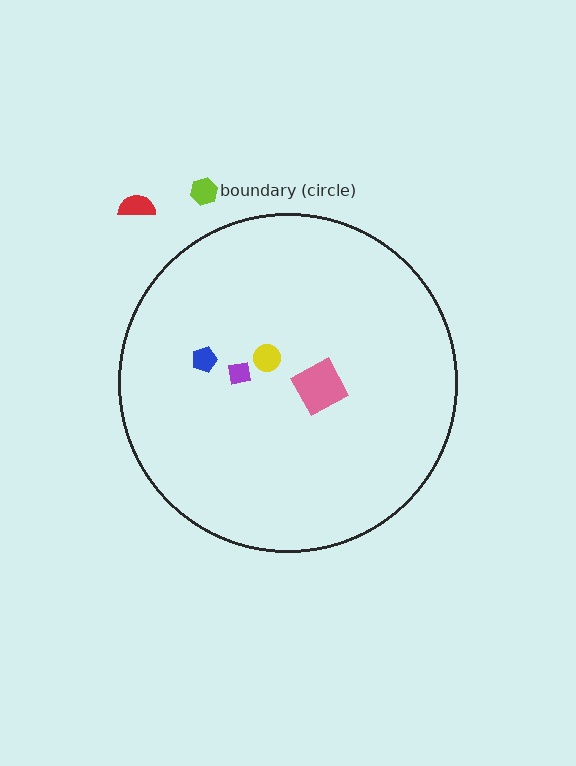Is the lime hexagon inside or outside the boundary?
Outside.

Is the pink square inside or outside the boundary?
Inside.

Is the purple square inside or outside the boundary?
Inside.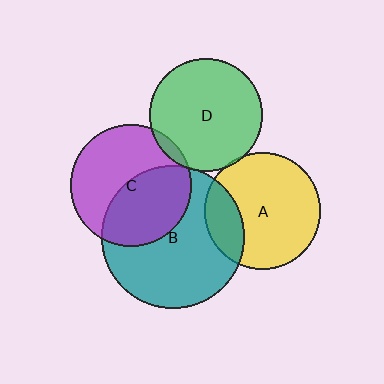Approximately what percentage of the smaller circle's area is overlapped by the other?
Approximately 20%.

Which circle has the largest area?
Circle B (teal).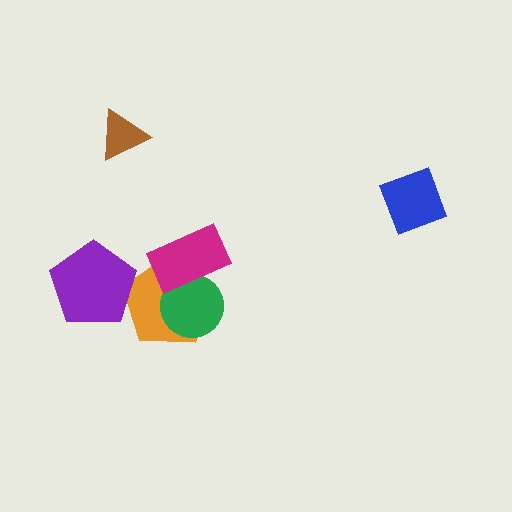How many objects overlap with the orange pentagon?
3 objects overlap with the orange pentagon.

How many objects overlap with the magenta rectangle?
2 objects overlap with the magenta rectangle.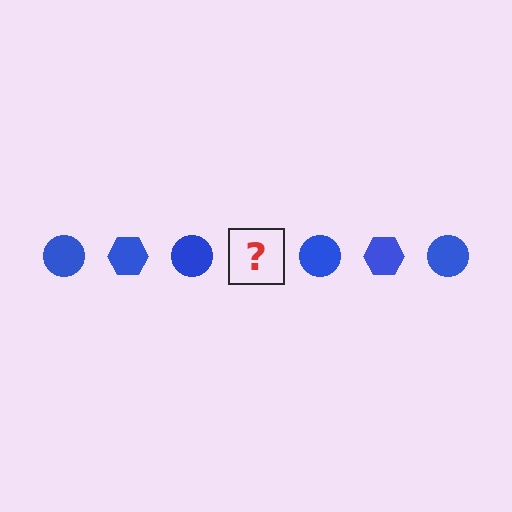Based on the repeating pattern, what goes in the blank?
The blank should be a blue hexagon.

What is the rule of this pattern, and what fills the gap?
The rule is that the pattern cycles through circle, hexagon shapes in blue. The gap should be filled with a blue hexagon.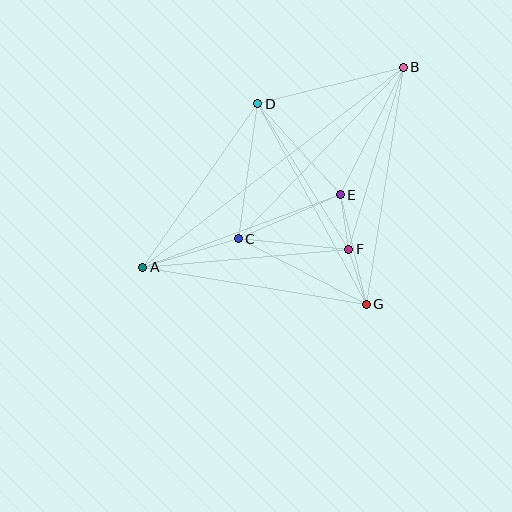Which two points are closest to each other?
Points E and F are closest to each other.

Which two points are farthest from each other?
Points A and B are farthest from each other.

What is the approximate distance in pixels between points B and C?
The distance between B and C is approximately 238 pixels.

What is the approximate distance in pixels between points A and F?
The distance between A and F is approximately 207 pixels.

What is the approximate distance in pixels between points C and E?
The distance between C and E is approximately 111 pixels.